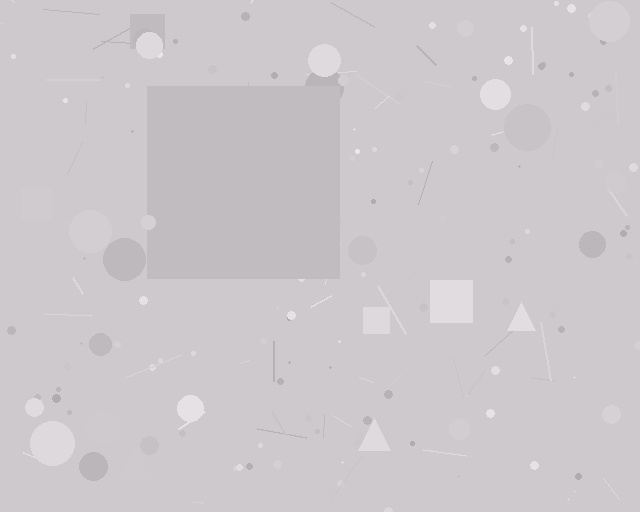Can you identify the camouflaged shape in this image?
The camouflaged shape is a square.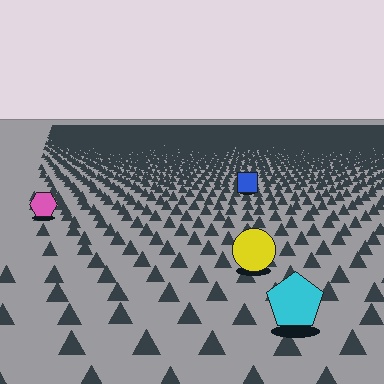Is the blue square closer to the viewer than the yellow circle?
No. The yellow circle is closer — you can tell from the texture gradient: the ground texture is coarser near it.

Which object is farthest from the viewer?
The blue square is farthest from the viewer. It appears smaller and the ground texture around it is denser.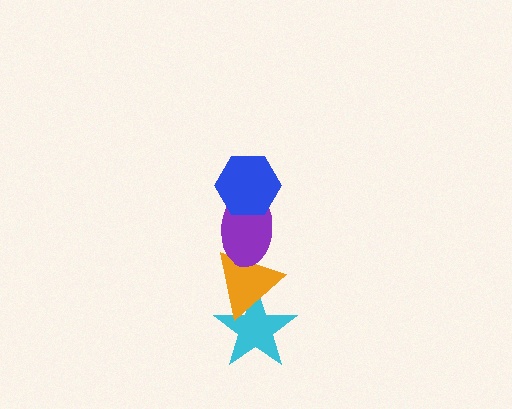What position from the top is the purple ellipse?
The purple ellipse is 2nd from the top.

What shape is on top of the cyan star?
The orange triangle is on top of the cyan star.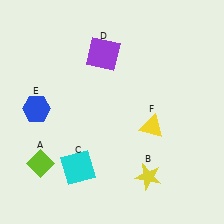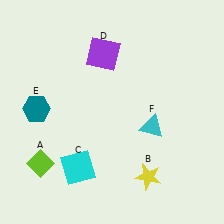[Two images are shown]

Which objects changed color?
E changed from blue to teal. F changed from yellow to cyan.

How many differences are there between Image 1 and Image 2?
There are 2 differences between the two images.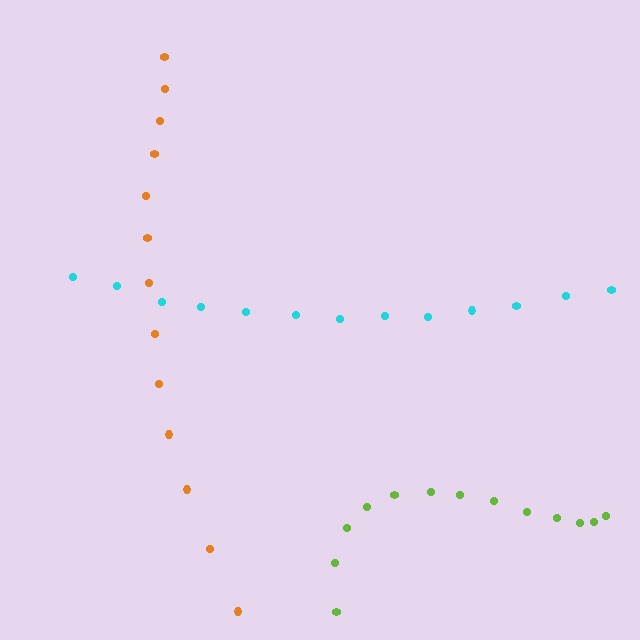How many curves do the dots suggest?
There are 3 distinct paths.